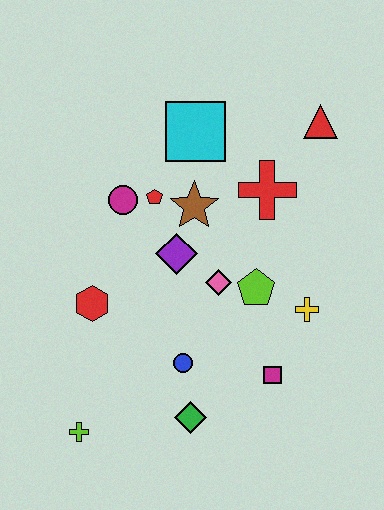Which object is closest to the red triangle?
The red cross is closest to the red triangle.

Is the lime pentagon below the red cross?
Yes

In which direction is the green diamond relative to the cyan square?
The green diamond is below the cyan square.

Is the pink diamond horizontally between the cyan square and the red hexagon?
No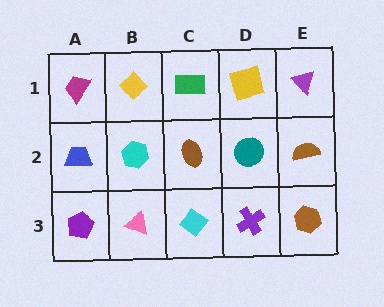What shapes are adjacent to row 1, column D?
A teal circle (row 2, column D), a green rectangle (row 1, column C), a purple triangle (row 1, column E).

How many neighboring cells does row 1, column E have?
2.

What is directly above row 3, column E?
A brown semicircle.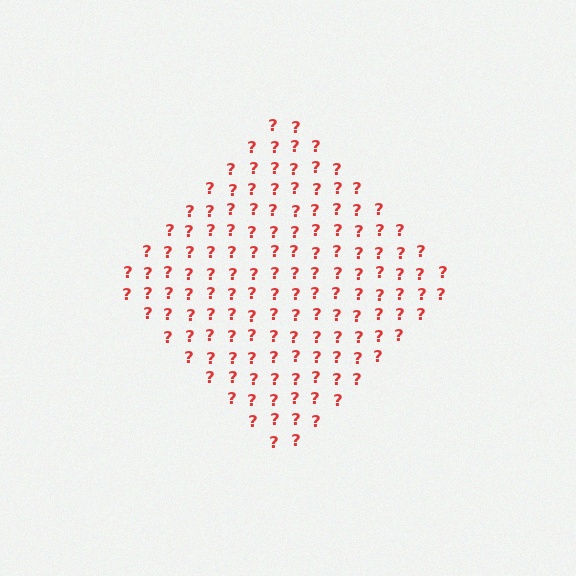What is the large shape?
The large shape is a diamond.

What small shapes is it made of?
It is made of small question marks.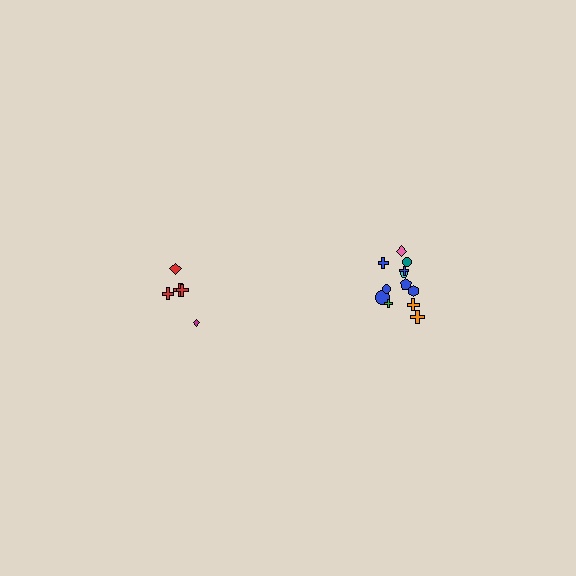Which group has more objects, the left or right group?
The right group.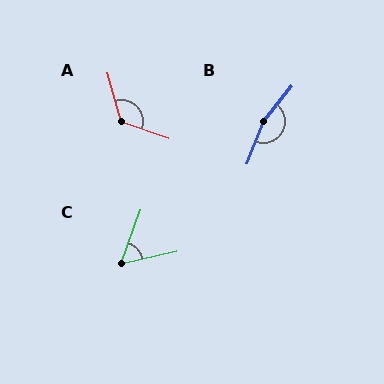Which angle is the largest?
B, at approximately 163 degrees.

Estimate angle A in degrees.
Approximately 125 degrees.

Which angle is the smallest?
C, at approximately 58 degrees.